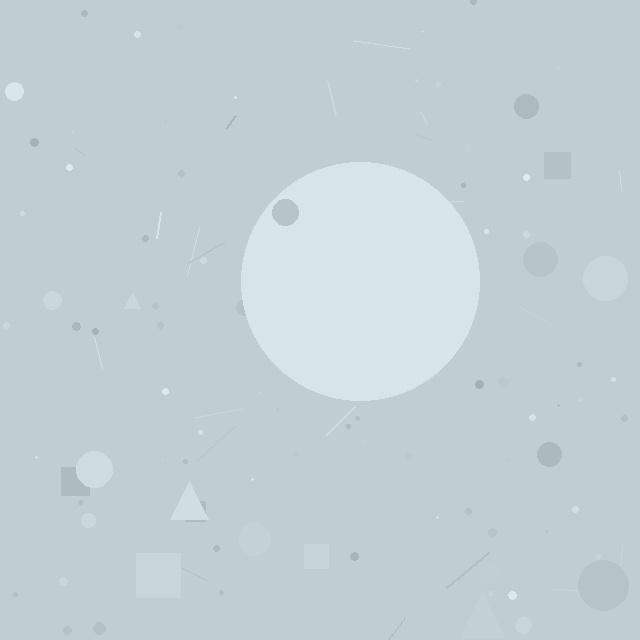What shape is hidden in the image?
A circle is hidden in the image.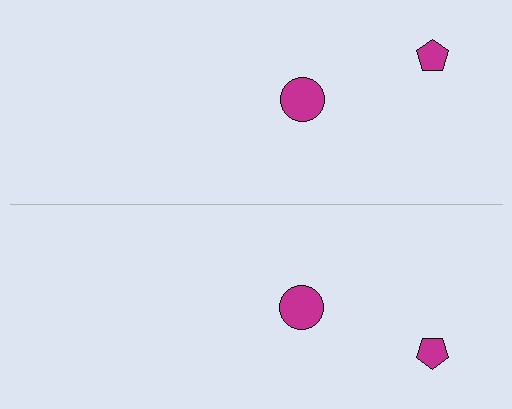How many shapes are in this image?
There are 4 shapes in this image.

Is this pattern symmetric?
Yes, this pattern has bilateral (reflection) symmetry.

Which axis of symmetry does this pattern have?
The pattern has a horizontal axis of symmetry running through the center of the image.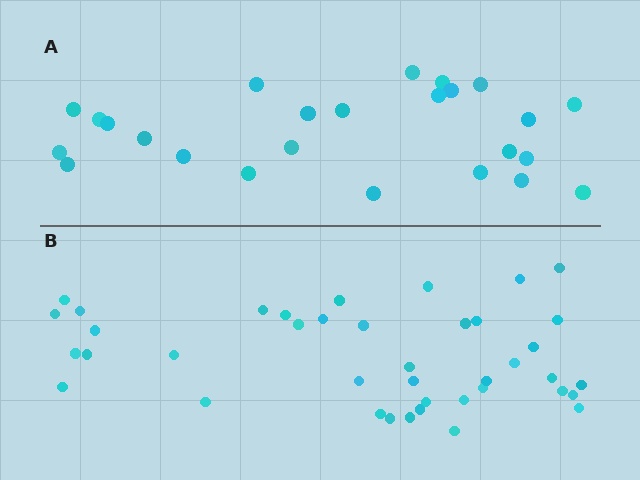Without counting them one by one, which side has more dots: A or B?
Region B (the bottom region) has more dots.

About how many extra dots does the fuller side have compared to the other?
Region B has approximately 15 more dots than region A.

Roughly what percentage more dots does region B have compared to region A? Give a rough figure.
About 60% more.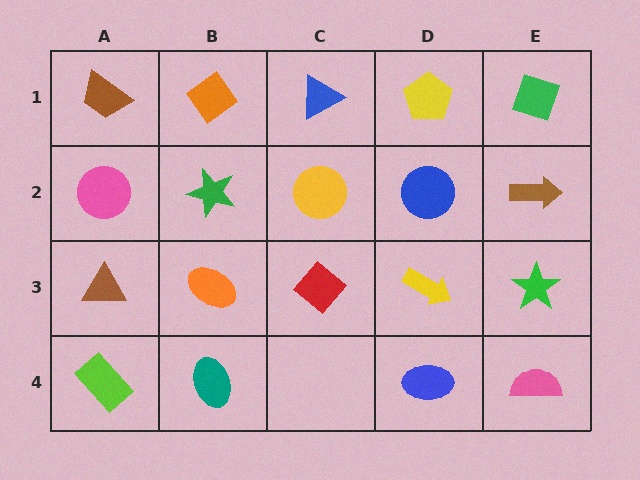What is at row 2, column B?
A green star.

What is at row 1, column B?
An orange diamond.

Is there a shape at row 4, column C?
No, that cell is empty.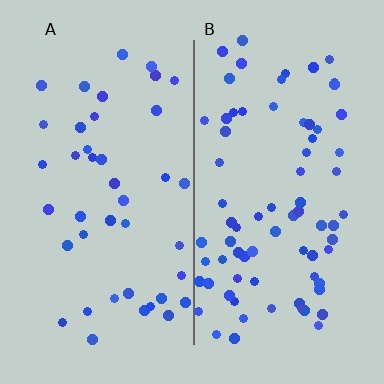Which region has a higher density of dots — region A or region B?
B (the right).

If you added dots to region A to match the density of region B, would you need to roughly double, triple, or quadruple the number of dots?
Approximately double.